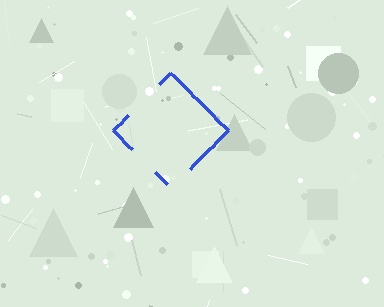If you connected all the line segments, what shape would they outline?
They would outline a diamond.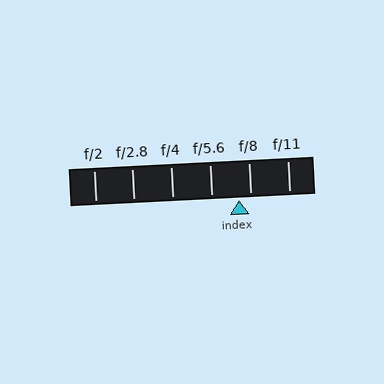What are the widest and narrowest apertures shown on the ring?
The widest aperture shown is f/2 and the narrowest is f/11.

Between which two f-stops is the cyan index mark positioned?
The index mark is between f/5.6 and f/8.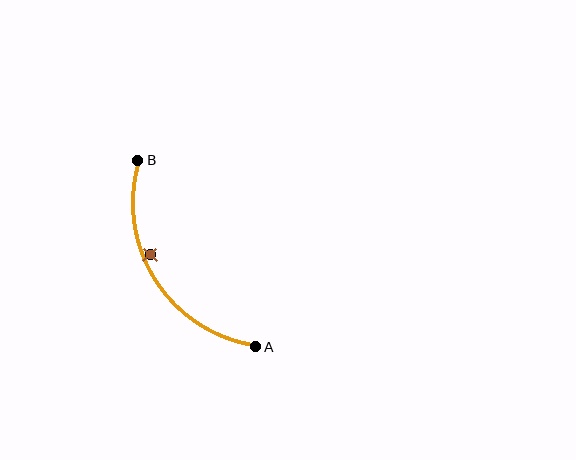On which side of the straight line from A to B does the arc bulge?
The arc bulges to the left of the straight line connecting A and B.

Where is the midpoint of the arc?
The arc midpoint is the point on the curve farthest from the straight line joining A and B. It sits to the left of that line.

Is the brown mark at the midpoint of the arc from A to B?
No — the brown mark does not lie on the arc at all. It sits slightly inside the curve.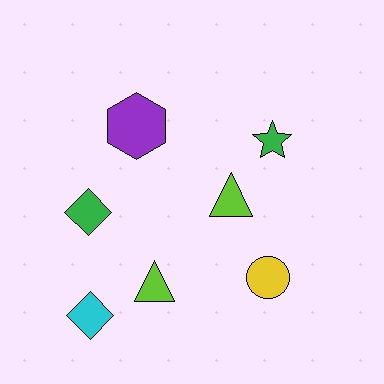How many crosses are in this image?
There are no crosses.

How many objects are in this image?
There are 7 objects.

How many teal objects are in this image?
There are no teal objects.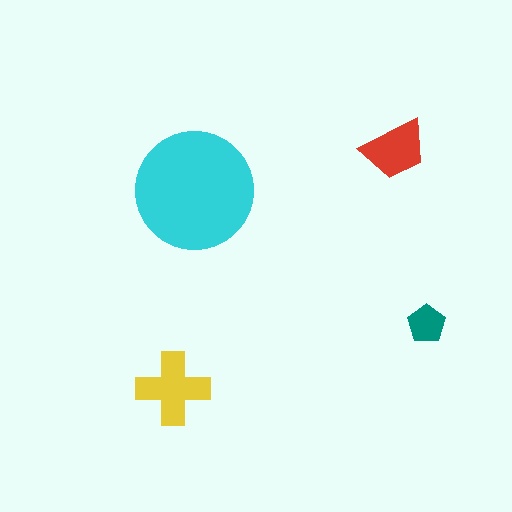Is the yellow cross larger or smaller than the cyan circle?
Smaller.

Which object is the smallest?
The teal pentagon.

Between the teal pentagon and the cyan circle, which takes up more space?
The cyan circle.